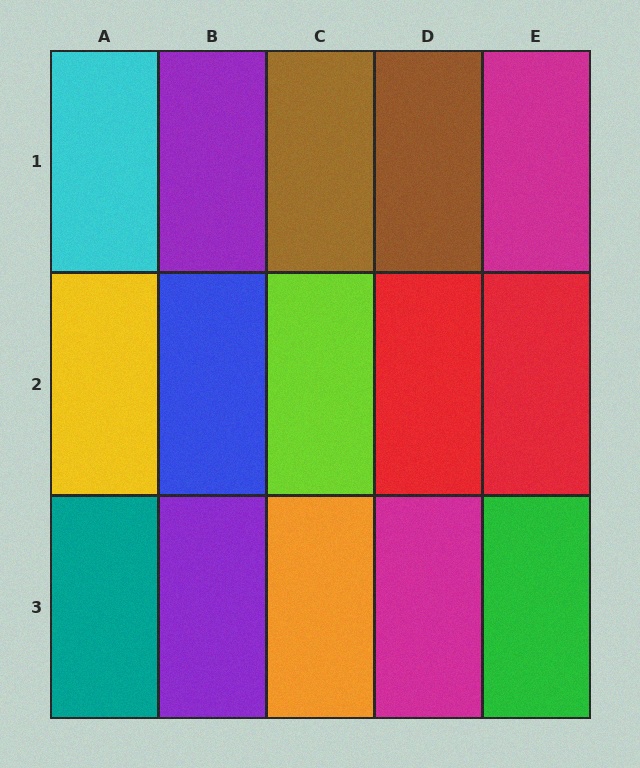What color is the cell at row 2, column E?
Red.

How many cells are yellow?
1 cell is yellow.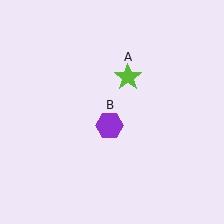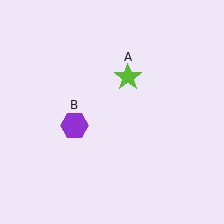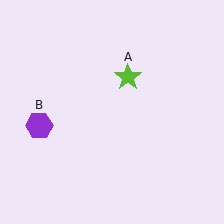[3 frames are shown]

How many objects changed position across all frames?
1 object changed position: purple hexagon (object B).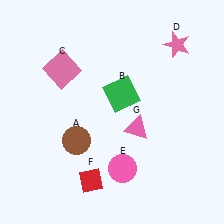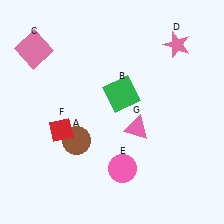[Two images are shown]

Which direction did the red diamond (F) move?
The red diamond (F) moved up.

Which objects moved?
The objects that moved are: the pink square (C), the red diamond (F).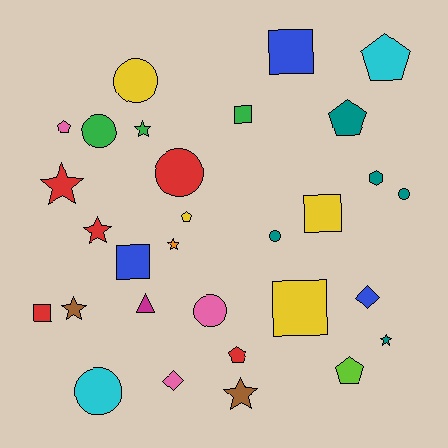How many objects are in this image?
There are 30 objects.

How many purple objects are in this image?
There are no purple objects.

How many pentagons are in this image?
There are 6 pentagons.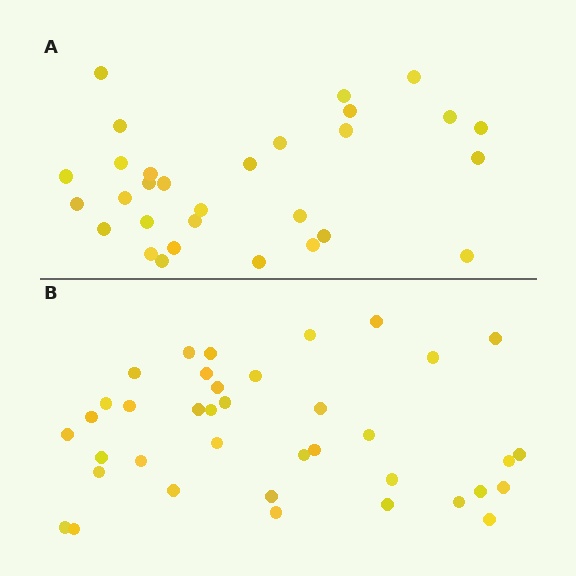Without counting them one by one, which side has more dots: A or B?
Region B (the bottom region) has more dots.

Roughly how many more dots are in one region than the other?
Region B has roughly 8 or so more dots than region A.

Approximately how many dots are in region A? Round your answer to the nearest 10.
About 30 dots.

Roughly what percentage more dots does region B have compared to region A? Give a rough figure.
About 25% more.